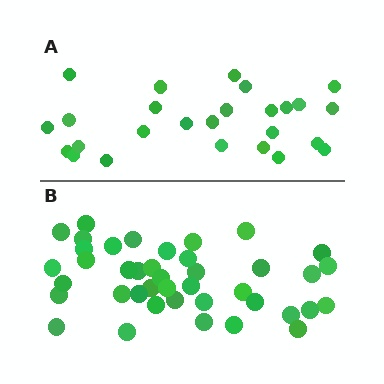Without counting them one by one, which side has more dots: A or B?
Region B (the bottom region) has more dots.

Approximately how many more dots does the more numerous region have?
Region B has approximately 15 more dots than region A.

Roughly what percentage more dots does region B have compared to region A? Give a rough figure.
About 60% more.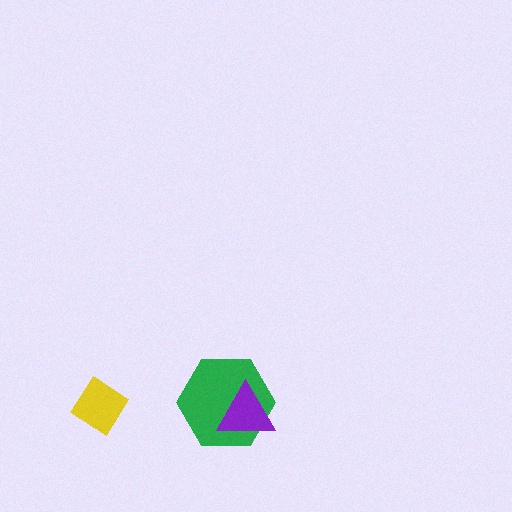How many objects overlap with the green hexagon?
1 object overlaps with the green hexagon.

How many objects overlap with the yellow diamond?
0 objects overlap with the yellow diamond.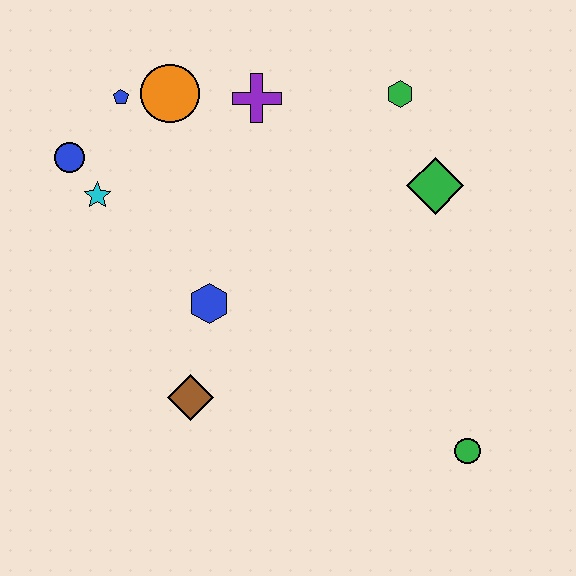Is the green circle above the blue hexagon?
No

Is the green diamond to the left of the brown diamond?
No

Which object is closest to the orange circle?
The blue pentagon is closest to the orange circle.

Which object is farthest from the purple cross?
The green circle is farthest from the purple cross.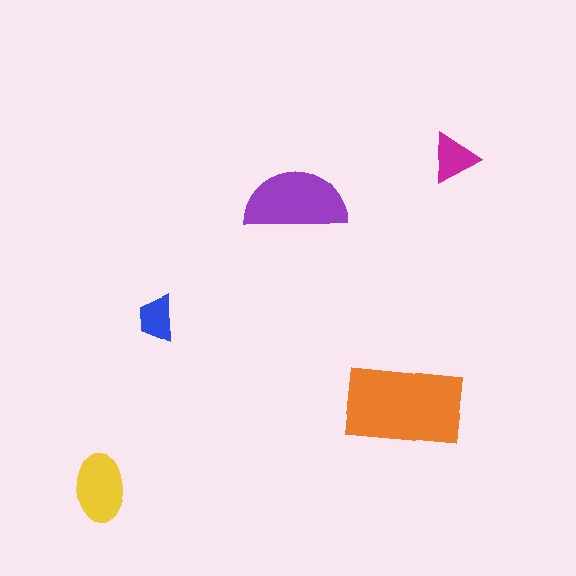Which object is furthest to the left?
The yellow ellipse is leftmost.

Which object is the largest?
The orange rectangle.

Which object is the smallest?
The blue trapezoid.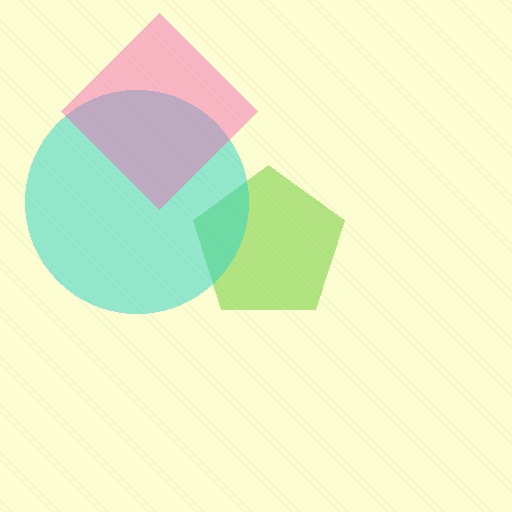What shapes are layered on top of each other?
The layered shapes are: a lime pentagon, a cyan circle, a pink diamond.